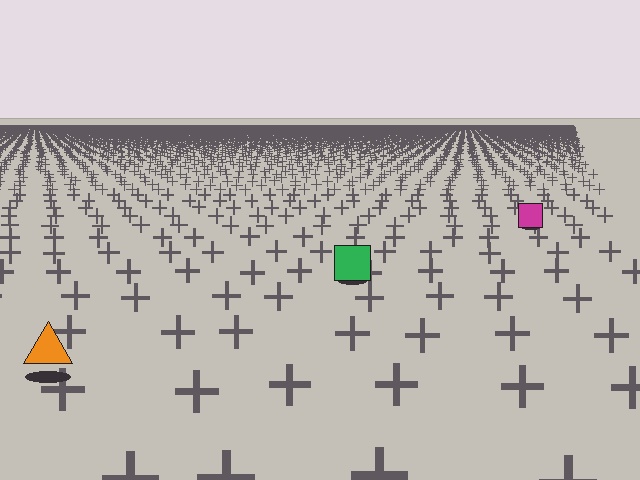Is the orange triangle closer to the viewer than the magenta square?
Yes. The orange triangle is closer — you can tell from the texture gradient: the ground texture is coarser near it.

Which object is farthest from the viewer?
The magenta square is farthest from the viewer. It appears smaller and the ground texture around it is denser.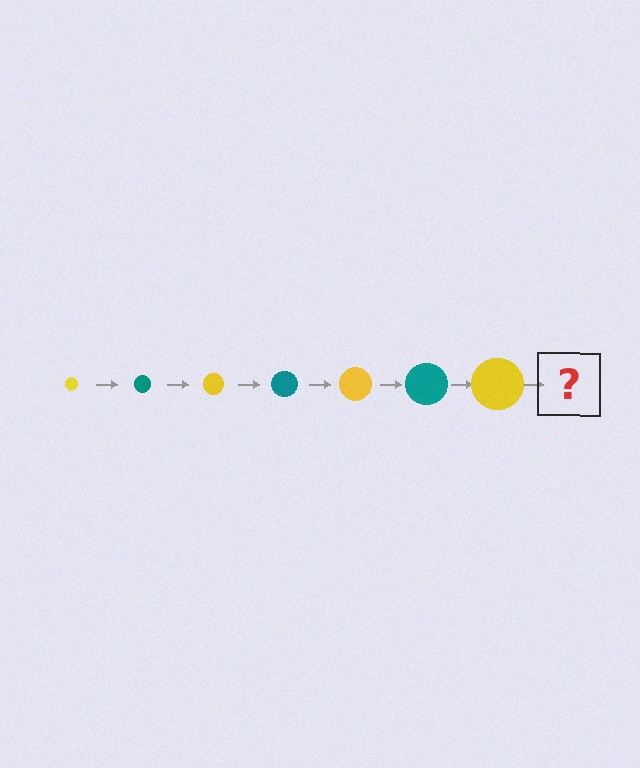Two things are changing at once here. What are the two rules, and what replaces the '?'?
The two rules are that the circle grows larger each step and the color cycles through yellow and teal. The '?' should be a teal circle, larger than the previous one.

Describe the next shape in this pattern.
It should be a teal circle, larger than the previous one.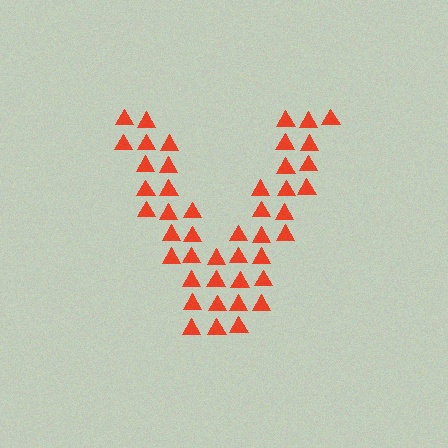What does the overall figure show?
The overall figure shows the letter V.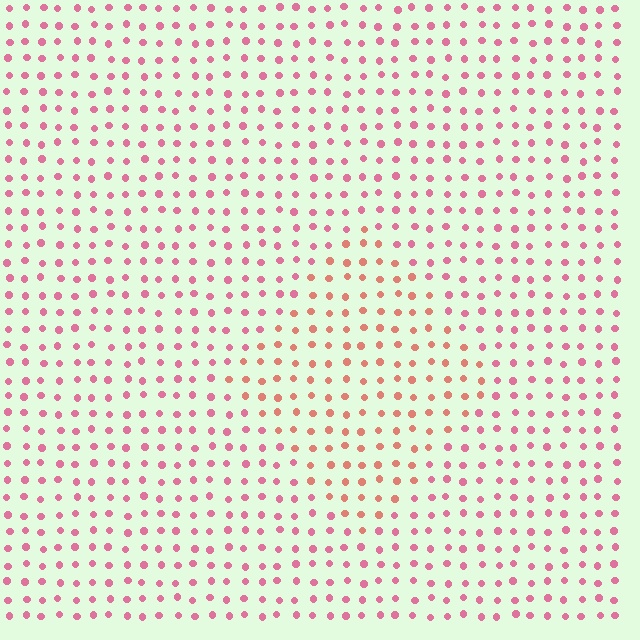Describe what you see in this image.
The image is filled with small pink elements in a uniform arrangement. A diamond-shaped region is visible where the elements are tinted to a slightly different hue, forming a subtle color boundary.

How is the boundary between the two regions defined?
The boundary is defined purely by a slight shift in hue (about 31 degrees). Spacing, size, and orientation are identical on both sides.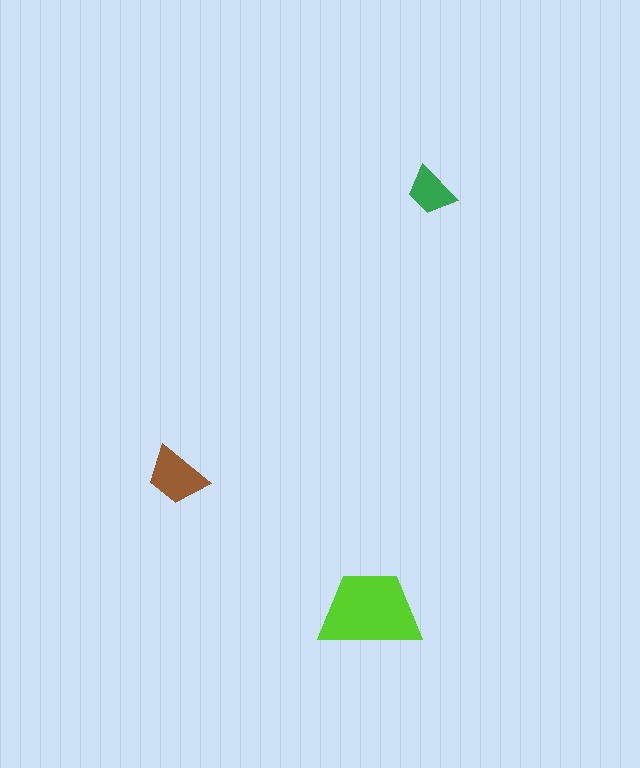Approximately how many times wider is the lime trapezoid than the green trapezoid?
About 2 times wider.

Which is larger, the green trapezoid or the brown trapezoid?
The brown one.